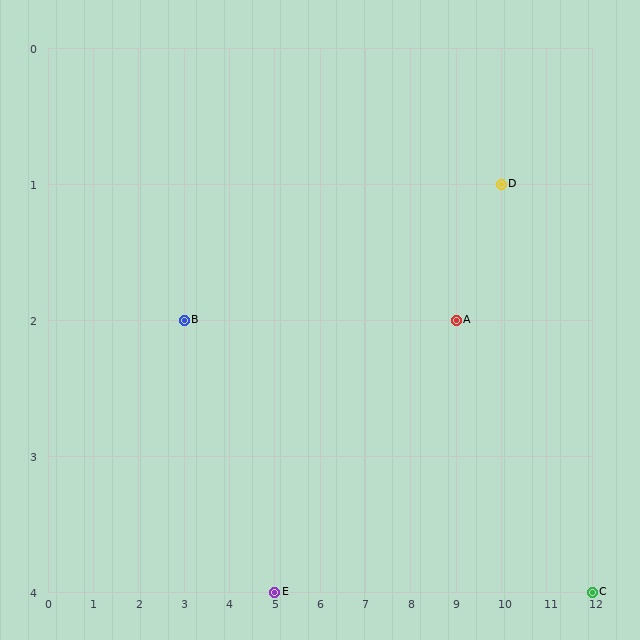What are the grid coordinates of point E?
Point E is at grid coordinates (5, 4).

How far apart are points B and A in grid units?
Points B and A are 6 columns apart.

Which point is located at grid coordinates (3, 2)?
Point B is at (3, 2).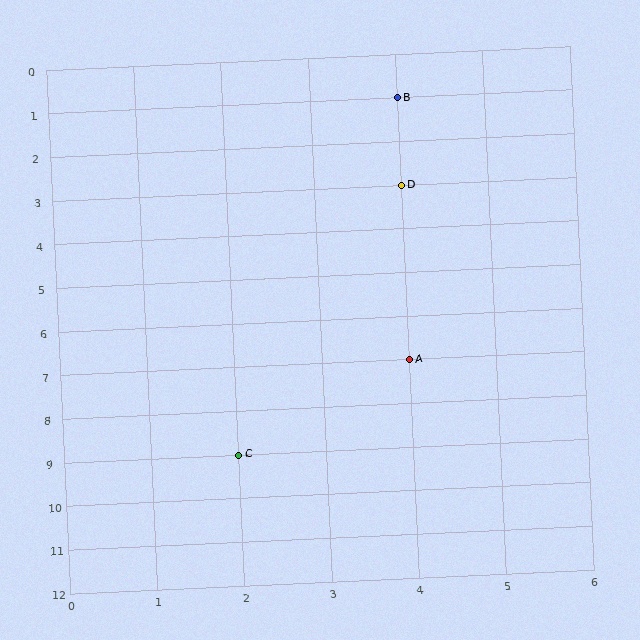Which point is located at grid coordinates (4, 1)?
Point B is at (4, 1).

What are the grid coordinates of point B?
Point B is at grid coordinates (4, 1).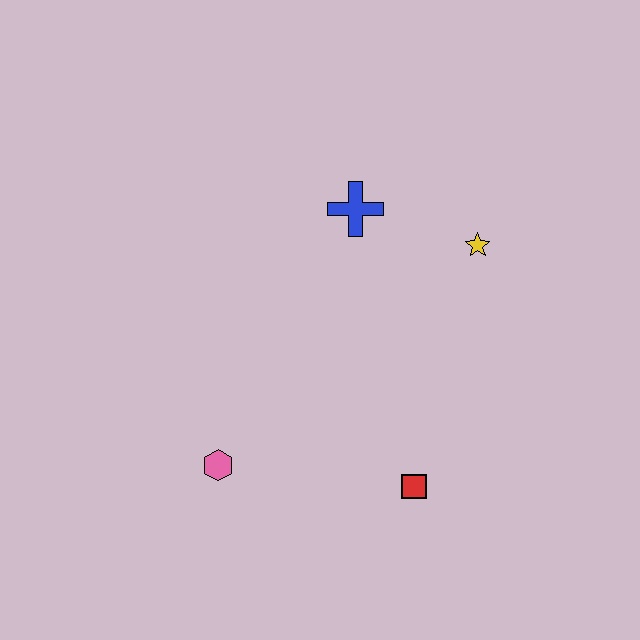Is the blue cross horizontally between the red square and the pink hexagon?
Yes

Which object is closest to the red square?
The pink hexagon is closest to the red square.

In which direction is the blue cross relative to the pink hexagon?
The blue cross is above the pink hexagon.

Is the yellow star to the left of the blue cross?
No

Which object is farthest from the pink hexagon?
The yellow star is farthest from the pink hexagon.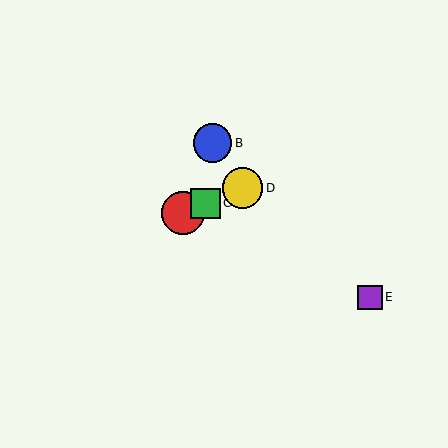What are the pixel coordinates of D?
Object D is at (243, 188).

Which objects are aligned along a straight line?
Objects A, C, D are aligned along a straight line.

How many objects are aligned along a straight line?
3 objects (A, C, D) are aligned along a straight line.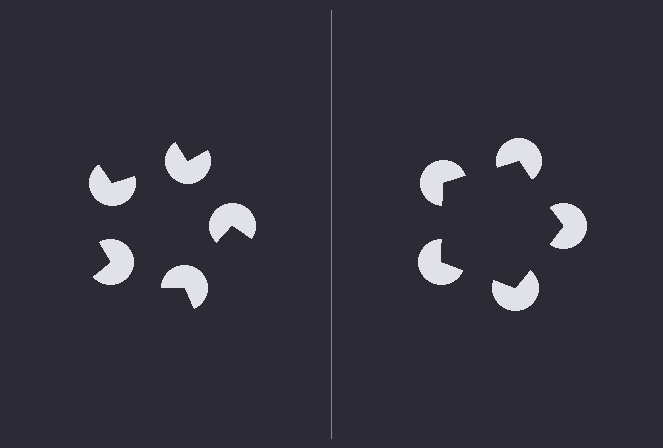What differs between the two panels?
The pac-man discs are positioned identically on both sides; only the wedge orientations differ. On the right they align to a pentagon; on the left they are misaligned.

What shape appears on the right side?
An illusory pentagon.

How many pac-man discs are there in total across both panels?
10 — 5 on each side.